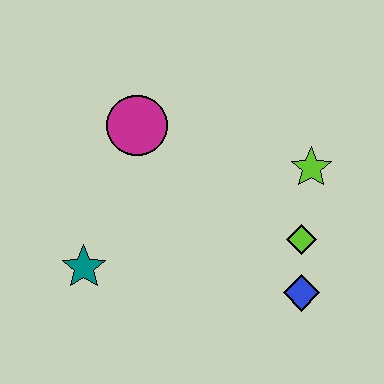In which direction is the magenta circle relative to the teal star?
The magenta circle is above the teal star.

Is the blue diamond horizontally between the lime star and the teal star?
Yes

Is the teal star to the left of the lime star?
Yes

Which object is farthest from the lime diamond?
The teal star is farthest from the lime diamond.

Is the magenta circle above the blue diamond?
Yes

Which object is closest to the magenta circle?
The teal star is closest to the magenta circle.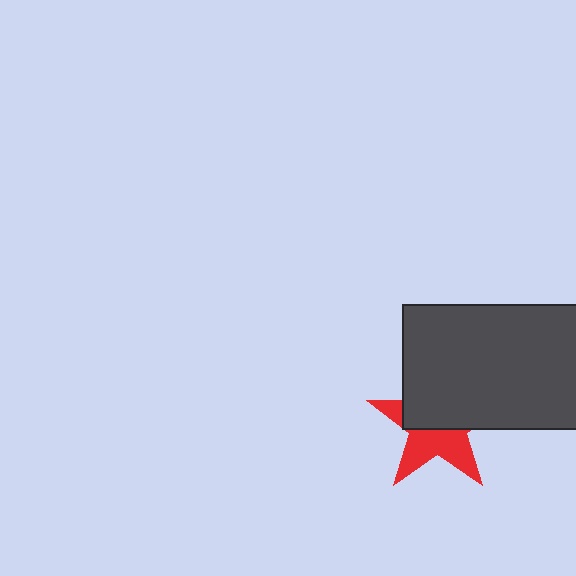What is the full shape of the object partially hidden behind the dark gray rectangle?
The partially hidden object is a red star.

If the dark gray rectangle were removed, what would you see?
You would see the complete red star.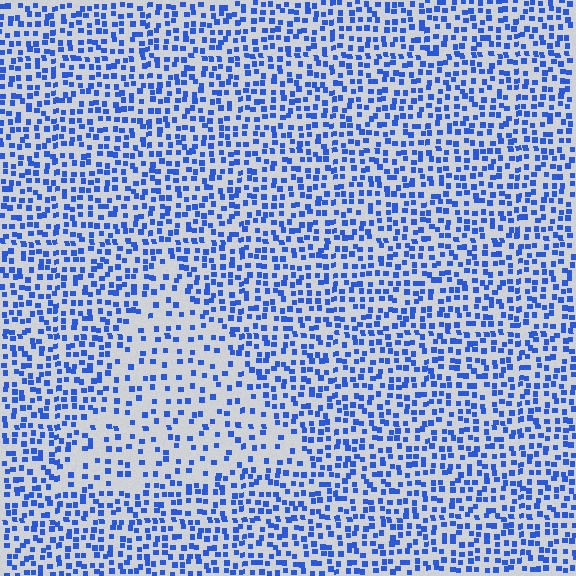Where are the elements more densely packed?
The elements are more densely packed outside the triangle boundary.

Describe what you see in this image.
The image contains small blue elements arranged at two different densities. A triangle-shaped region is visible where the elements are less densely packed than the surrounding area.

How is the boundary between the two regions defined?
The boundary is defined by a change in element density (approximately 2.0x ratio). All elements are the same color, size, and shape.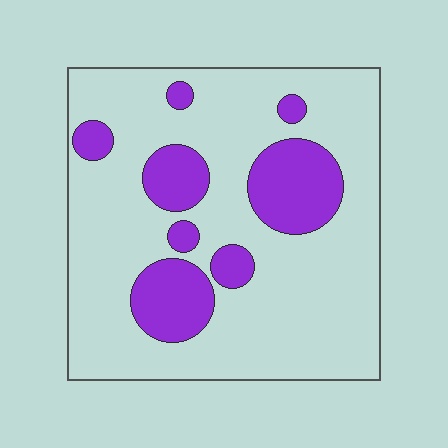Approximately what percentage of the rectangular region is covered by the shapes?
Approximately 20%.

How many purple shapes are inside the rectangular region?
8.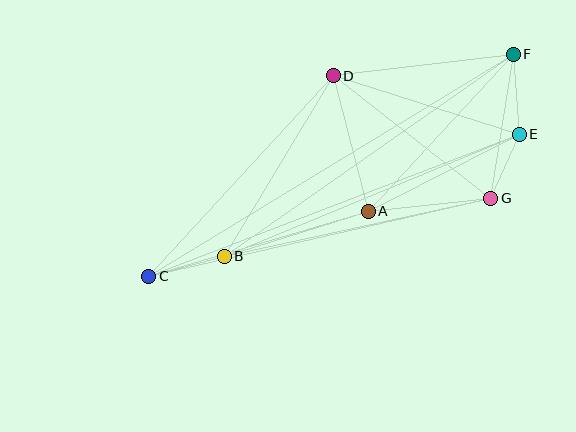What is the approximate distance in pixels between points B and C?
The distance between B and C is approximately 78 pixels.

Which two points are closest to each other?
Points E and G are closest to each other.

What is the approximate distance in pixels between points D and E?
The distance between D and E is approximately 195 pixels.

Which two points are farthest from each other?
Points C and F are farthest from each other.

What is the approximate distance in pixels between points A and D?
The distance between A and D is approximately 140 pixels.